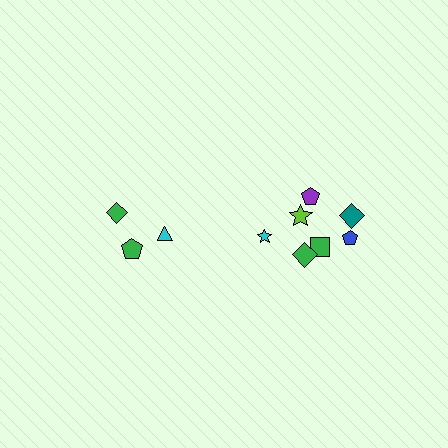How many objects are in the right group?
There are 7 objects.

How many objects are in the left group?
There are 3 objects.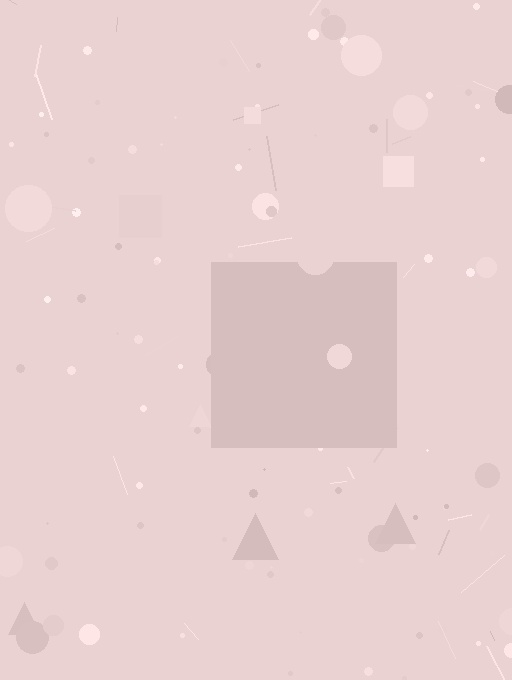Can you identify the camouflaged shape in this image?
The camouflaged shape is a square.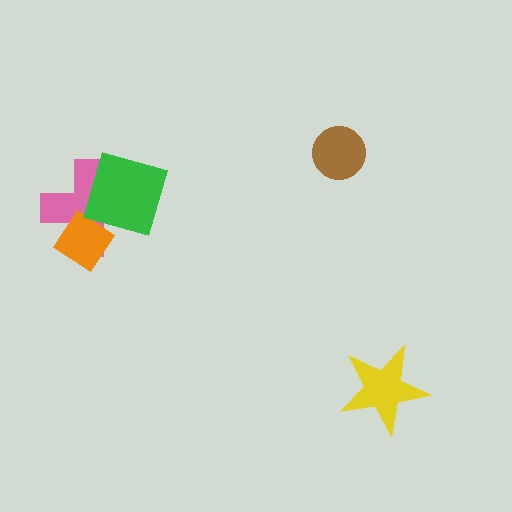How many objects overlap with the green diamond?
2 objects overlap with the green diamond.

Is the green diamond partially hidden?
No, no other shape covers it.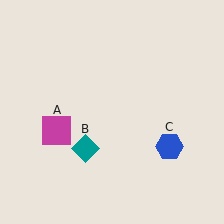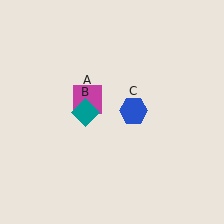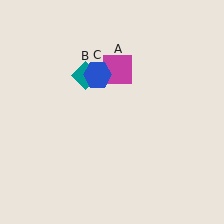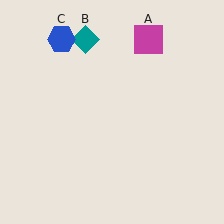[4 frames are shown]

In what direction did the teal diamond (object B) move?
The teal diamond (object B) moved up.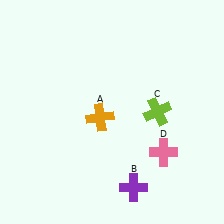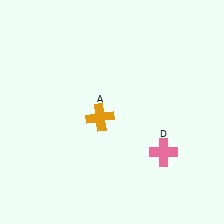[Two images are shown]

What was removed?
The purple cross (B), the lime cross (C) were removed in Image 2.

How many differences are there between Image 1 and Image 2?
There are 2 differences between the two images.